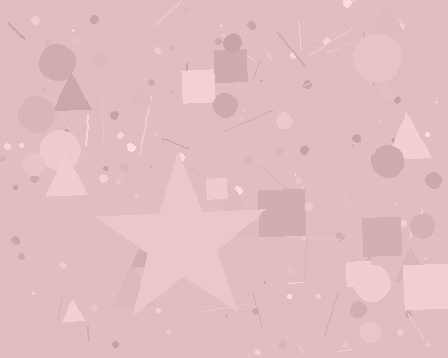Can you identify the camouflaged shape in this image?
The camouflaged shape is a star.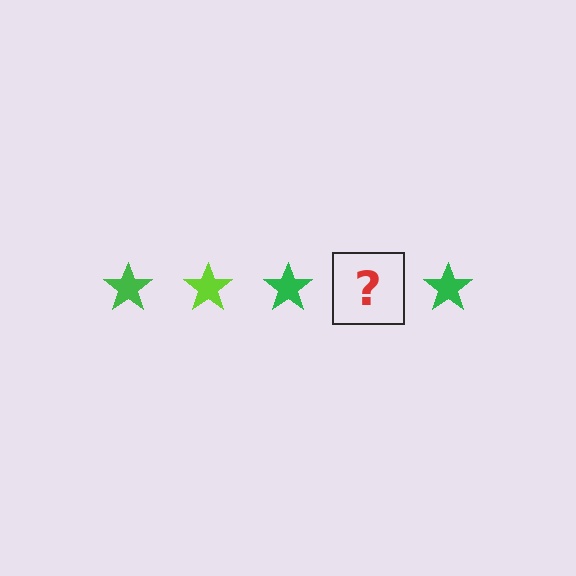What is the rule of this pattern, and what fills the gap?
The rule is that the pattern cycles through green, lime stars. The gap should be filled with a lime star.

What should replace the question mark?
The question mark should be replaced with a lime star.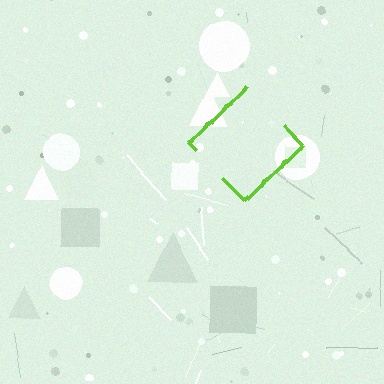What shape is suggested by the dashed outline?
The dashed outline suggests a diamond.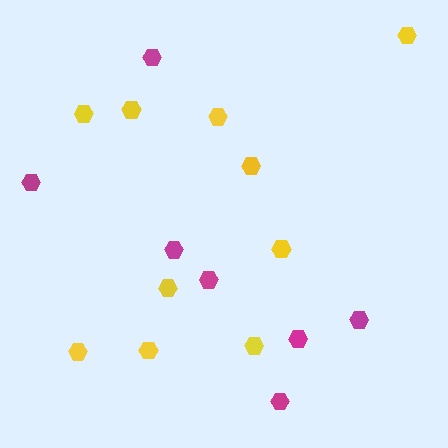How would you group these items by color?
There are 2 groups: one group of yellow hexagons (10) and one group of magenta hexagons (7).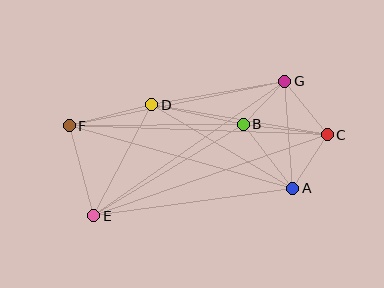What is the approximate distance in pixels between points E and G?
The distance between E and G is approximately 233 pixels.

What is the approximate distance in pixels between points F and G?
The distance between F and G is approximately 220 pixels.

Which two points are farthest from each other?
Points C and F are farthest from each other.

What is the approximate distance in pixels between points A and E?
The distance between A and E is approximately 201 pixels.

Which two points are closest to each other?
Points B and G are closest to each other.